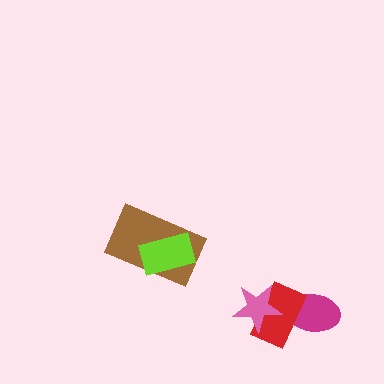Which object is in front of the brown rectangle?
The lime rectangle is in front of the brown rectangle.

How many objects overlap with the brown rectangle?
1 object overlaps with the brown rectangle.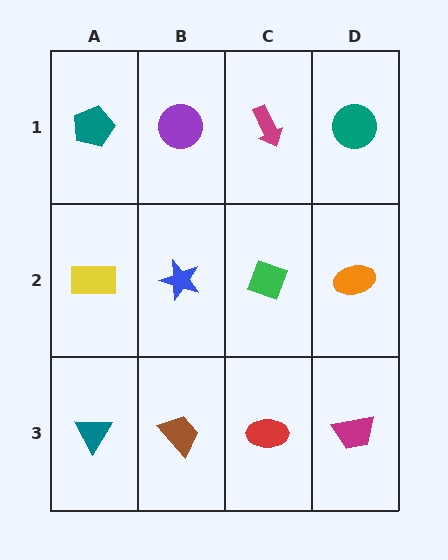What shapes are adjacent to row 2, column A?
A teal pentagon (row 1, column A), a teal triangle (row 3, column A), a blue star (row 2, column B).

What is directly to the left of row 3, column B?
A teal triangle.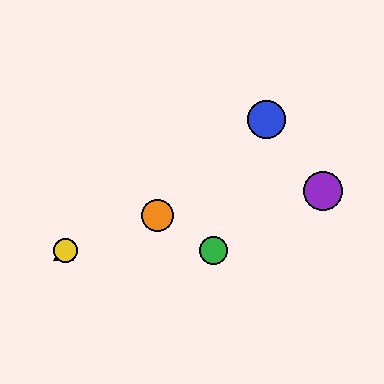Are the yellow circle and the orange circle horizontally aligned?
No, the yellow circle is at y≈251 and the orange circle is at y≈216.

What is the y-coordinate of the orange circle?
The orange circle is at y≈216.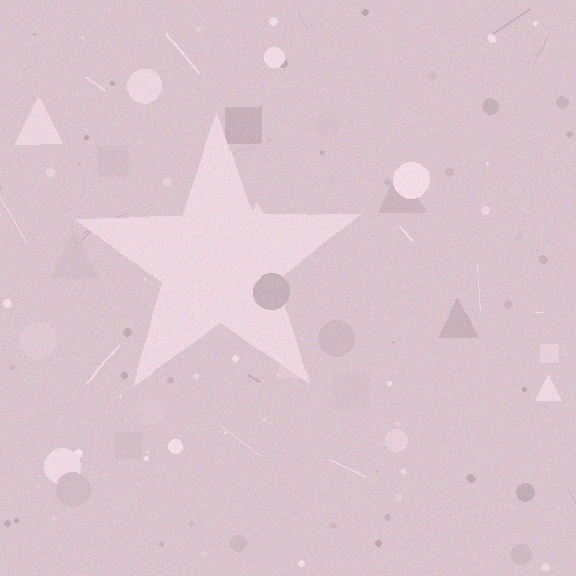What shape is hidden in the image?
A star is hidden in the image.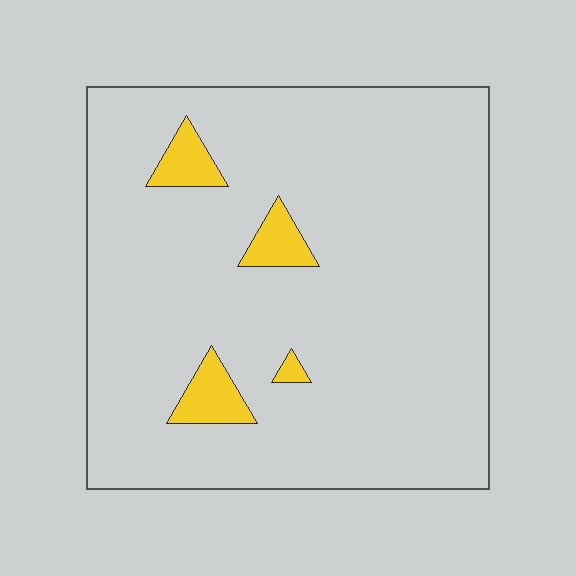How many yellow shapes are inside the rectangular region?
4.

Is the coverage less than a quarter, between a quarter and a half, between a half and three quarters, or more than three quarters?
Less than a quarter.